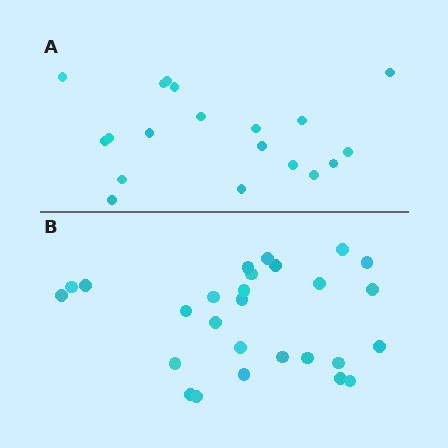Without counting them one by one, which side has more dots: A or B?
Region B (the bottom region) has more dots.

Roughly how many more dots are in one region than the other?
Region B has roughly 8 or so more dots than region A.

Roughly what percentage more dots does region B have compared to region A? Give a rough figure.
About 40% more.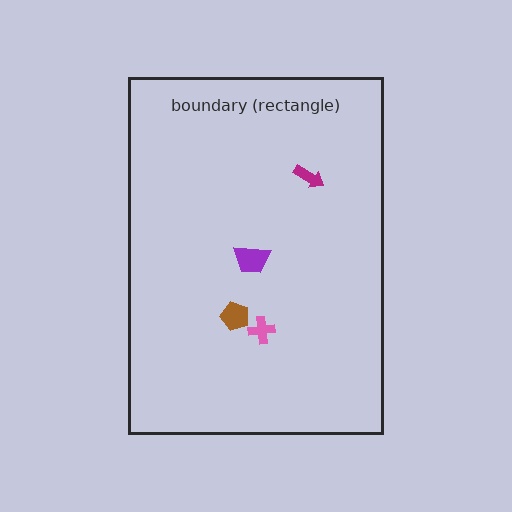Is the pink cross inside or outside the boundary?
Inside.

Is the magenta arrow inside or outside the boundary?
Inside.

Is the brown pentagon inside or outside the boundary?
Inside.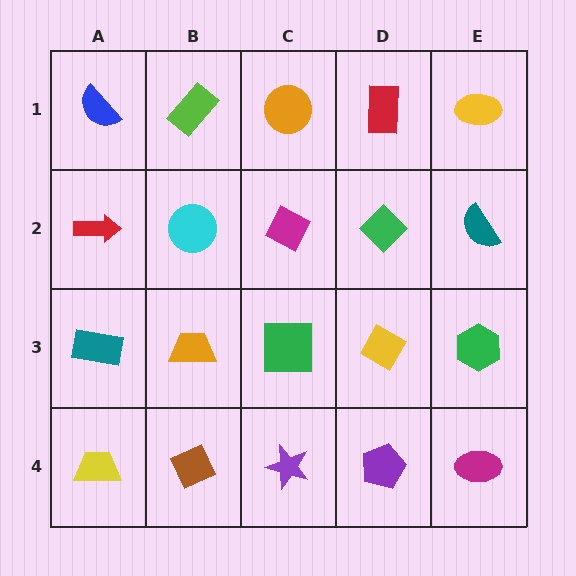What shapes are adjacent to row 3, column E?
A teal semicircle (row 2, column E), a magenta ellipse (row 4, column E), a yellow diamond (row 3, column D).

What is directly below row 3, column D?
A purple pentagon.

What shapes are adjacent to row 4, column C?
A green square (row 3, column C), a brown diamond (row 4, column B), a purple pentagon (row 4, column D).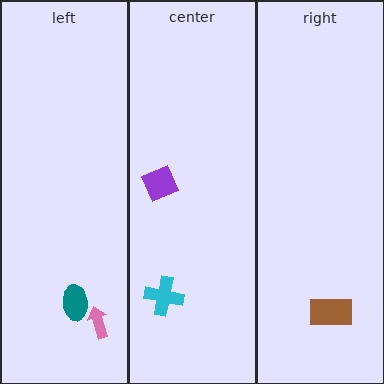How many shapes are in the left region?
2.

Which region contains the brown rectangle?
The right region.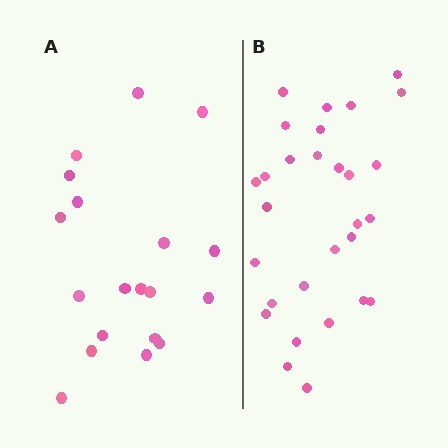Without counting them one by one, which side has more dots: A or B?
Region B (the right region) has more dots.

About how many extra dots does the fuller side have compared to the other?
Region B has roughly 10 or so more dots than region A.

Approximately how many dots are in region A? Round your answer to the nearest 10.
About 20 dots. (The exact count is 19, which rounds to 20.)